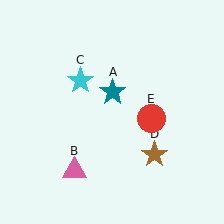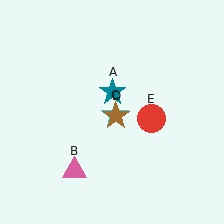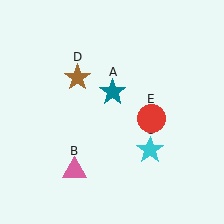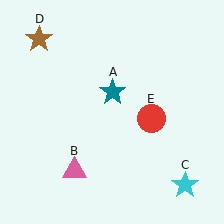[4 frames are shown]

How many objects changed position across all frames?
2 objects changed position: cyan star (object C), brown star (object D).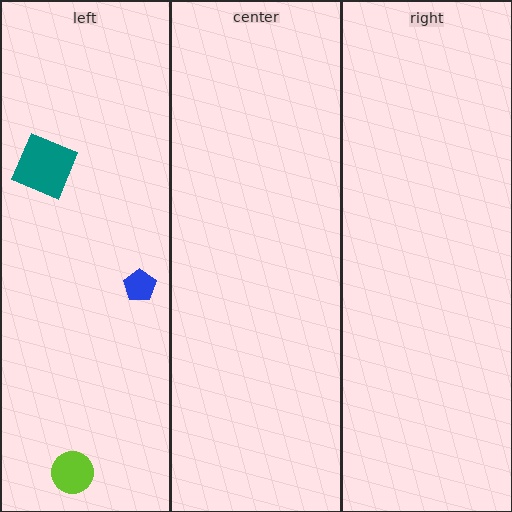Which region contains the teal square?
The left region.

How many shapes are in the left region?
3.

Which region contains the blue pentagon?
The left region.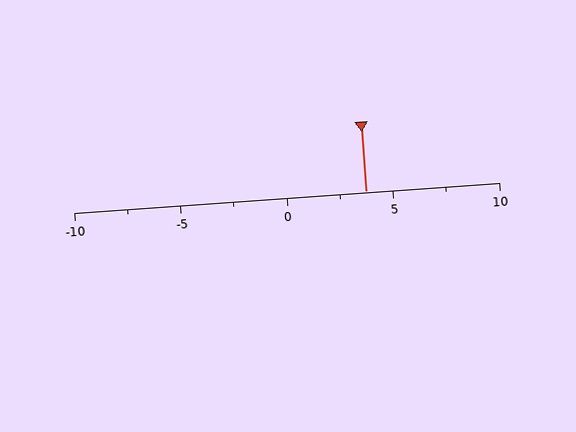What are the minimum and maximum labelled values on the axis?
The axis runs from -10 to 10.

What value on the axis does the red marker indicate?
The marker indicates approximately 3.8.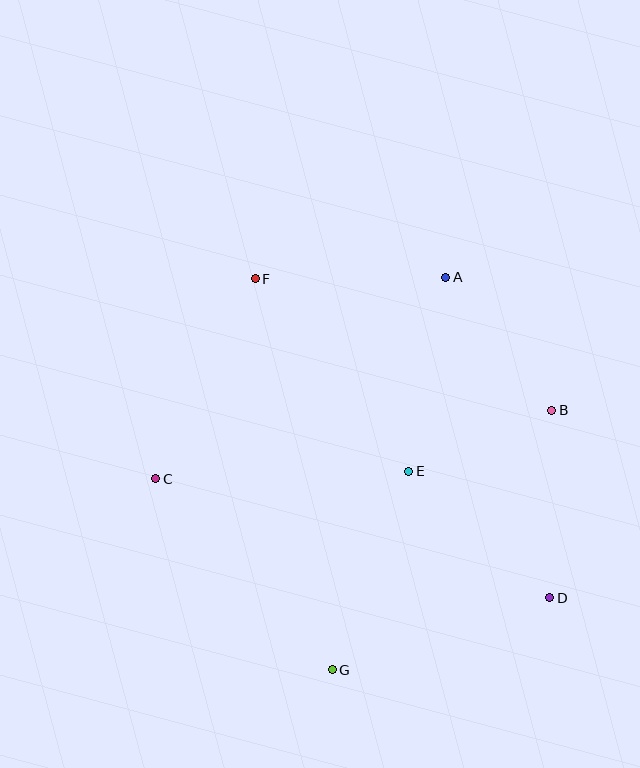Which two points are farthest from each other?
Points D and F are farthest from each other.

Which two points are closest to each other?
Points B and E are closest to each other.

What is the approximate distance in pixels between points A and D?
The distance between A and D is approximately 337 pixels.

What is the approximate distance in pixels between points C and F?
The distance between C and F is approximately 223 pixels.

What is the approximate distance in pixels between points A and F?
The distance between A and F is approximately 191 pixels.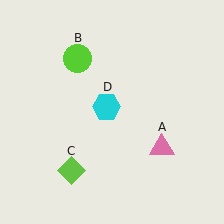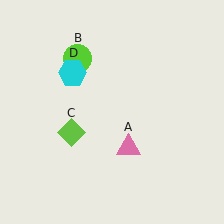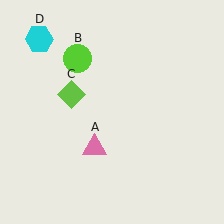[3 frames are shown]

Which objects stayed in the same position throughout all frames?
Lime circle (object B) remained stationary.